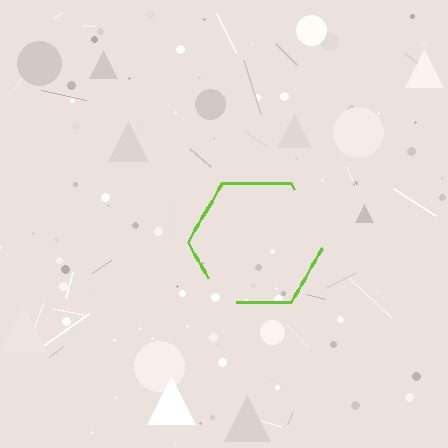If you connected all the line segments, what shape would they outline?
They would outline a hexagon.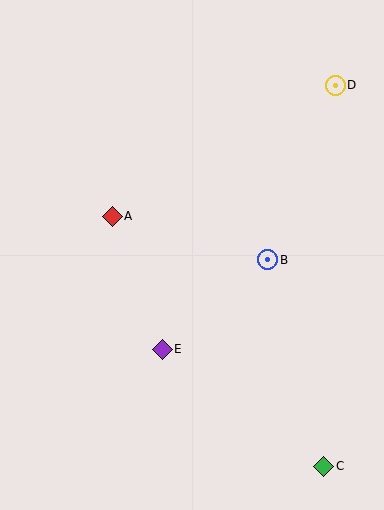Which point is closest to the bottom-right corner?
Point C is closest to the bottom-right corner.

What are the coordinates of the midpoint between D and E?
The midpoint between D and E is at (249, 217).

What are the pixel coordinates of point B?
Point B is at (268, 260).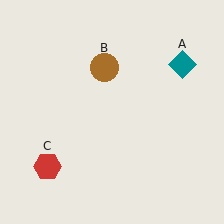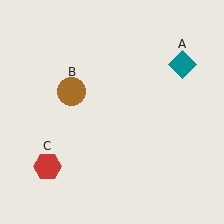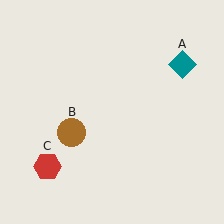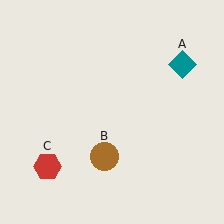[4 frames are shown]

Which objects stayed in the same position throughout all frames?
Teal diamond (object A) and red hexagon (object C) remained stationary.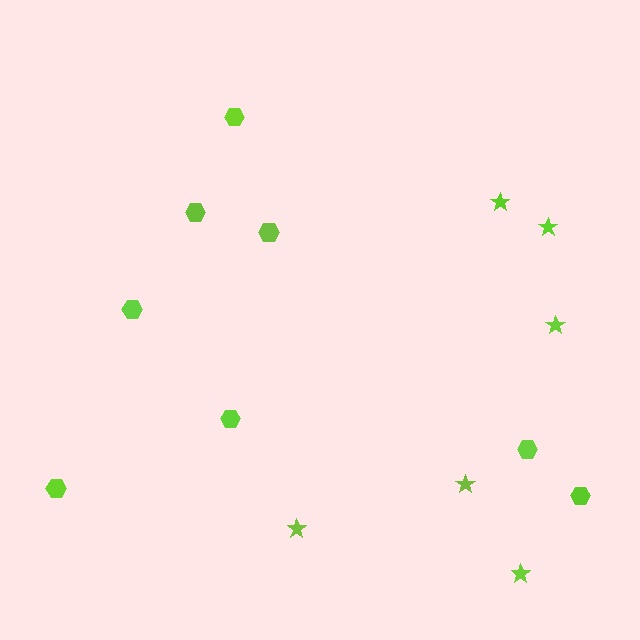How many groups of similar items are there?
There are 2 groups: one group of hexagons (8) and one group of stars (6).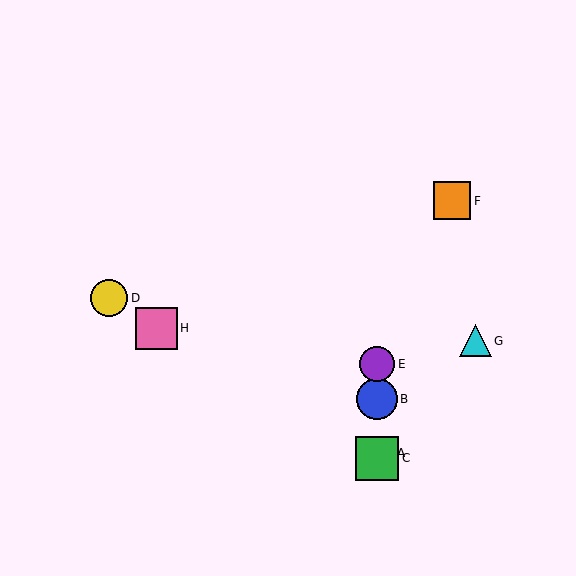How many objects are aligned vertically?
4 objects (A, B, C, E) are aligned vertically.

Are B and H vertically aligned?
No, B is at x≈377 and H is at x≈156.